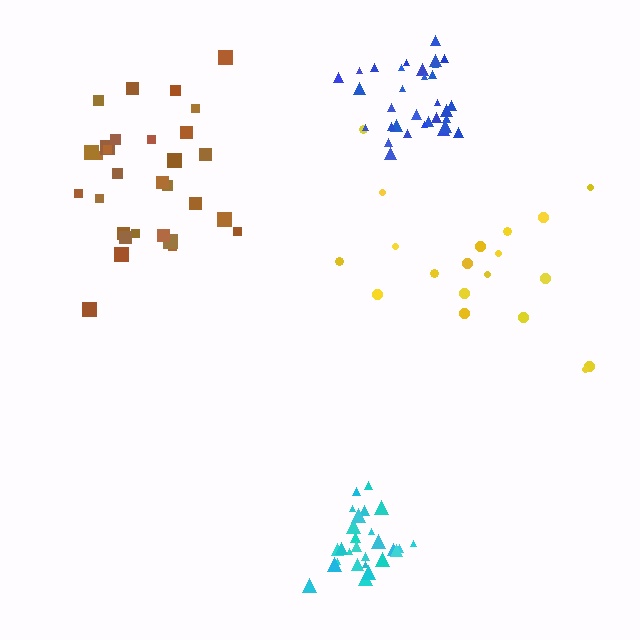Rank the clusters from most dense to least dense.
cyan, blue, brown, yellow.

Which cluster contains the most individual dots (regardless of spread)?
Blue (33).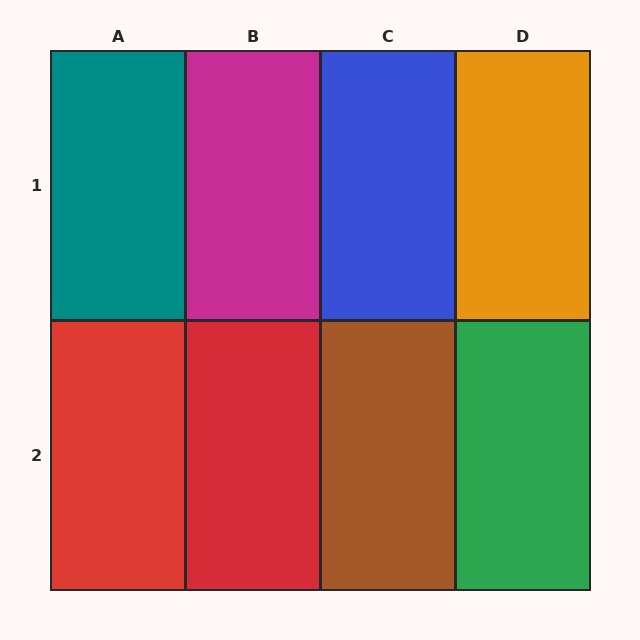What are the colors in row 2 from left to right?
Red, red, brown, green.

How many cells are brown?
1 cell is brown.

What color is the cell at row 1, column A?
Teal.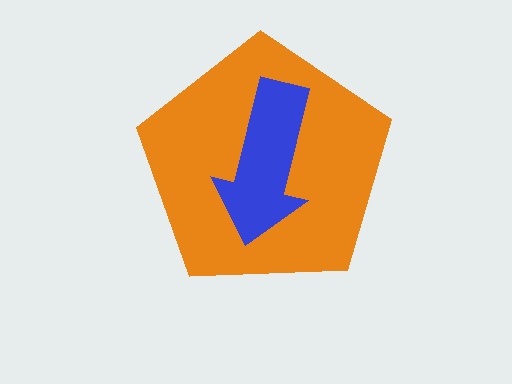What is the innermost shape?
The blue arrow.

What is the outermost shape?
The orange pentagon.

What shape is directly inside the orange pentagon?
The blue arrow.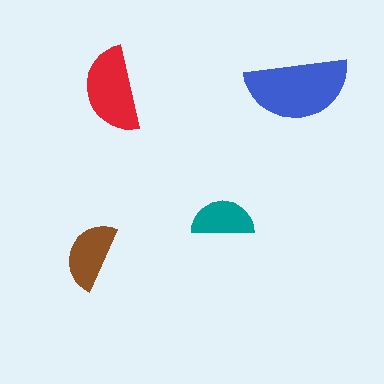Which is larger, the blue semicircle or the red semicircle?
The blue one.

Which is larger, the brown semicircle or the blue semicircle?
The blue one.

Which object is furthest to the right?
The blue semicircle is rightmost.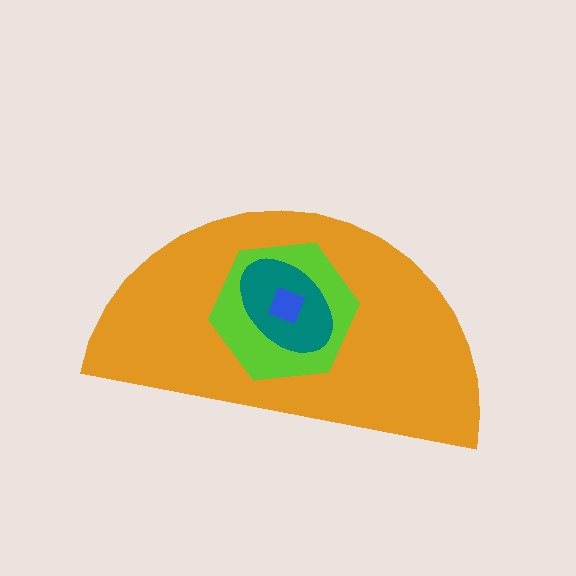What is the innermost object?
The blue square.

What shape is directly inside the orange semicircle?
The lime hexagon.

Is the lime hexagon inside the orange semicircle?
Yes.